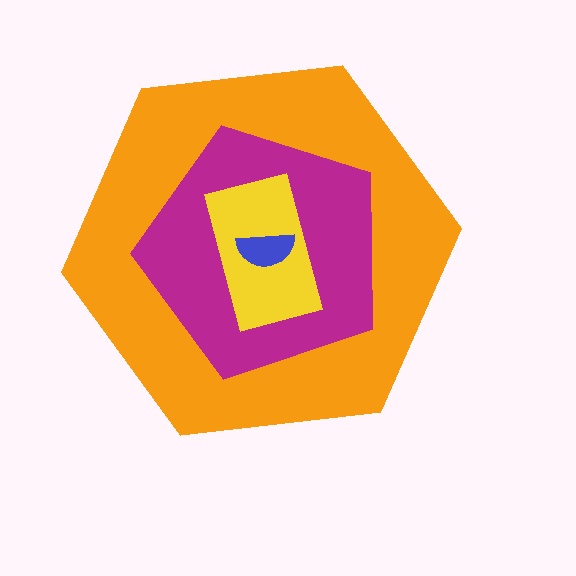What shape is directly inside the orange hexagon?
The magenta pentagon.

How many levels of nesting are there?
4.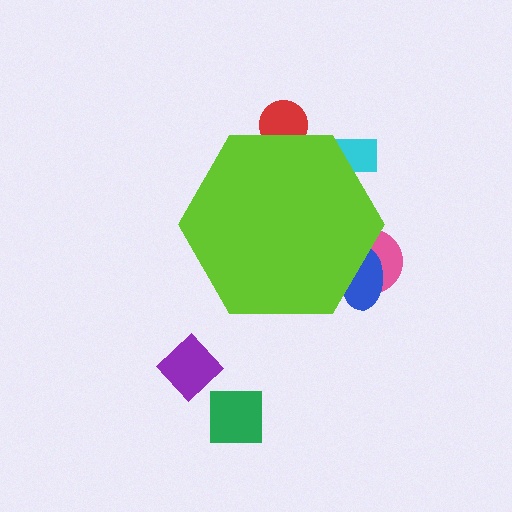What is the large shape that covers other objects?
A lime hexagon.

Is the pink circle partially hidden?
Yes, the pink circle is partially hidden behind the lime hexagon.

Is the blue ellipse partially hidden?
Yes, the blue ellipse is partially hidden behind the lime hexagon.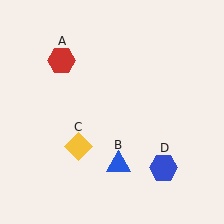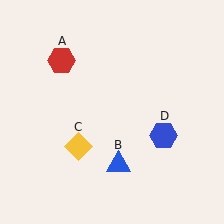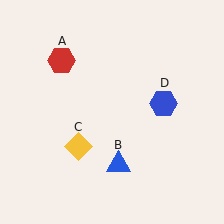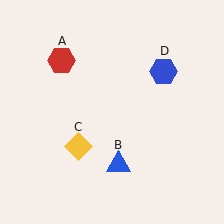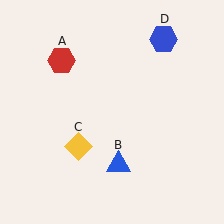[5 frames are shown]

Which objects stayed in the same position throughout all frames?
Red hexagon (object A) and blue triangle (object B) and yellow diamond (object C) remained stationary.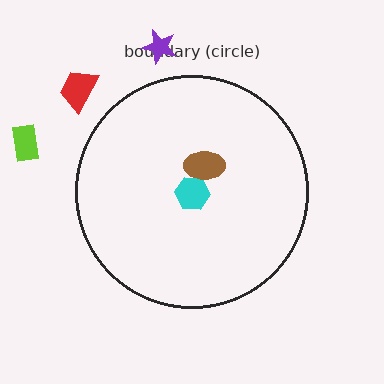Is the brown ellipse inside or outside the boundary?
Inside.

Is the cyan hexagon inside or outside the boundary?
Inside.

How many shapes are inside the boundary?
2 inside, 3 outside.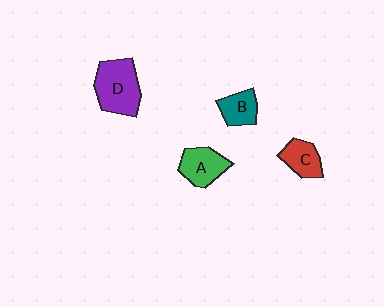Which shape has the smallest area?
Shape B (teal).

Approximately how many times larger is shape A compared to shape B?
Approximately 1.3 times.